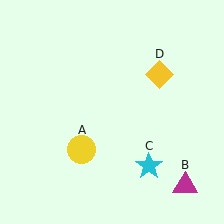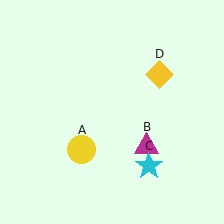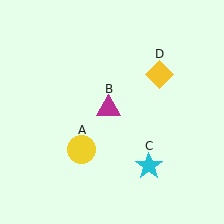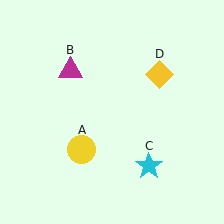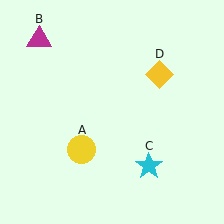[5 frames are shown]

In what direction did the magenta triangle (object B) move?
The magenta triangle (object B) moved up and to the left.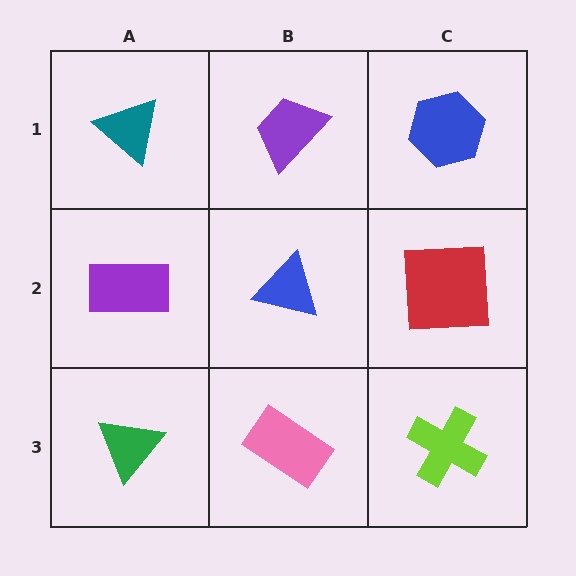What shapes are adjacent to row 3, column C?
A red square (row 2, column C), a pink rectangle (row 3, column B).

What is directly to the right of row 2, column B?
A red square.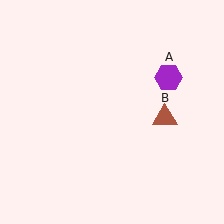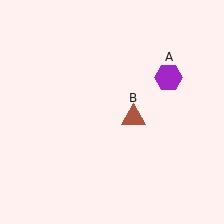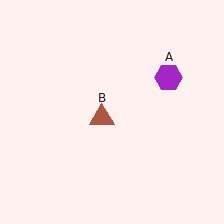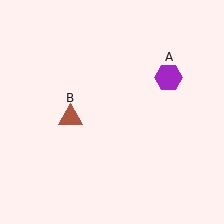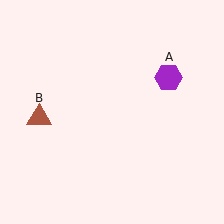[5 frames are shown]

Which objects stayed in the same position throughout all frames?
Purple hexagon (object A) remained stationary.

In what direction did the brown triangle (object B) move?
The brown triangle (object B) moved left.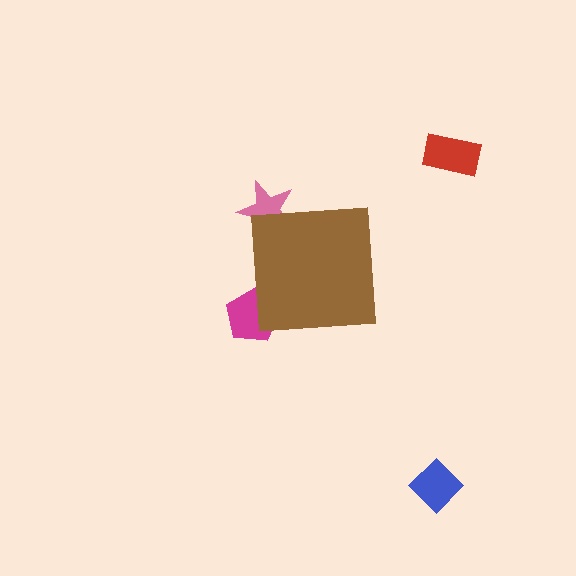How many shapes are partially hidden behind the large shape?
2 shapes are partially hidden.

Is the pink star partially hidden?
Yes, the pink star is partially hidden behind the brown square.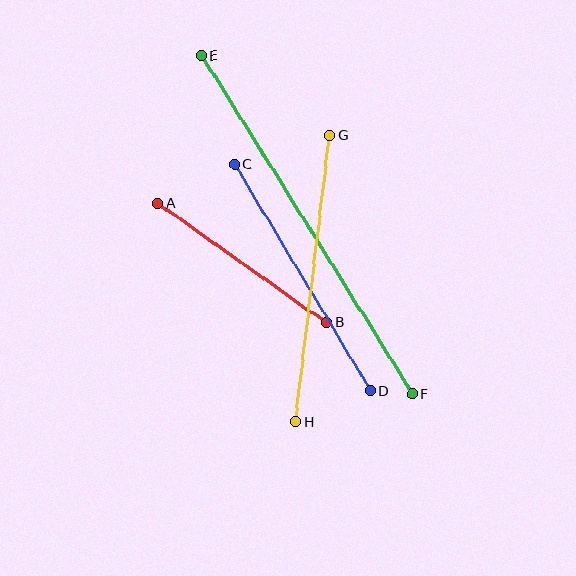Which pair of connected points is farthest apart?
Points E and F are farthest apart.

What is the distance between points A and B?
The distance is approximately 206 pixels.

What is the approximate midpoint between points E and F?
The midpoint is at approximately (307, 225) pixels.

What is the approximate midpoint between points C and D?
The midpoint is at approximately (303, 278) pixels.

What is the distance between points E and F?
The distance is approximately 399 pixels.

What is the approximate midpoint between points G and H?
The midpoint is at approximately (313, 278) pixels.